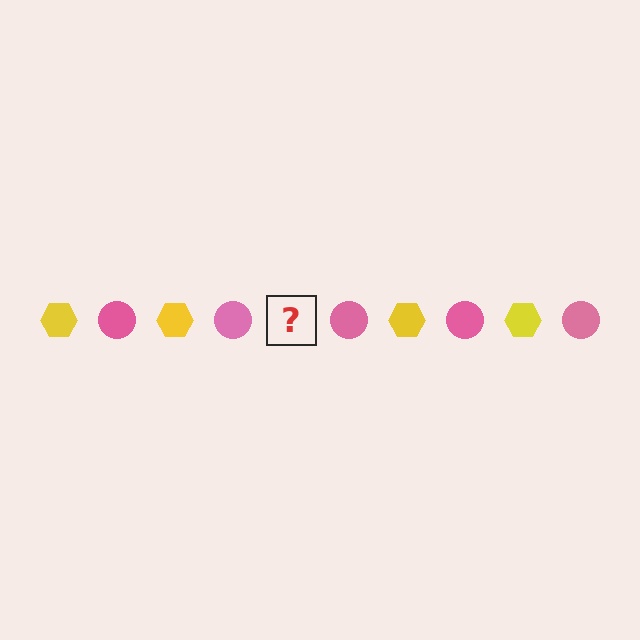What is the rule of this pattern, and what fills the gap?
The rule is that the pattern alternates between yellow hexagon and pink circle. The gap should be filled with a yellow hexagon.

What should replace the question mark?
The question mark should be replaced with a yellow hexagon.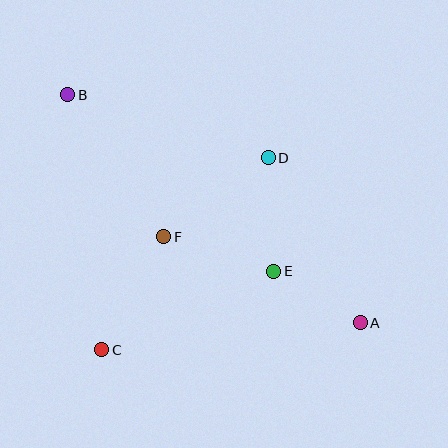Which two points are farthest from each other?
Points A and B are farthest from each other.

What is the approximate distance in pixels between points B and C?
The distance between B and C is approximately 257 pixels.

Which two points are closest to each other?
Points A and E are closest to each other.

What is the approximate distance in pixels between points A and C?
The distance between A and C is approximately 260 pixels.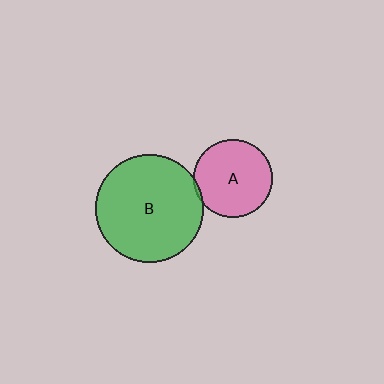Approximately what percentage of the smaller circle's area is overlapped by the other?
Approximately 5%.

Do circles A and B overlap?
Yes.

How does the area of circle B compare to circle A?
Approximately 1.9 times.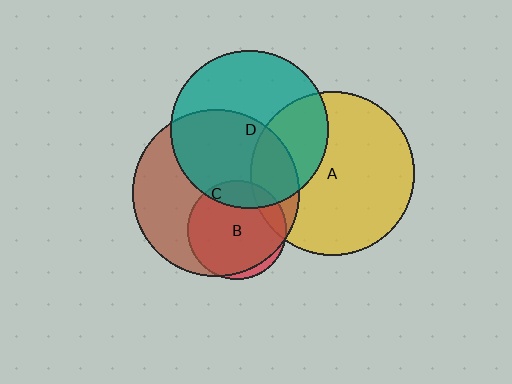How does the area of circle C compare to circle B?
Approximately 2.8 times.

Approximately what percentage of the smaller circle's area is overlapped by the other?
Approximately 10%.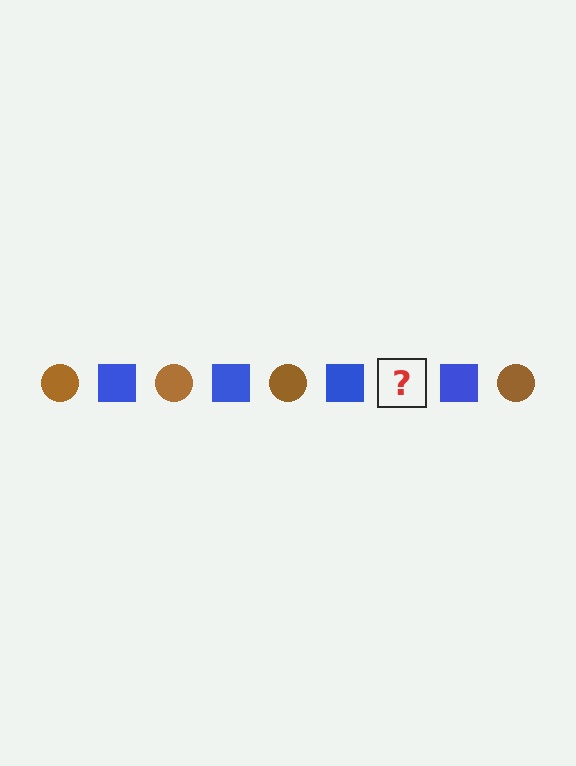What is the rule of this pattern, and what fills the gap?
The rule is that the pattern alternates between brown circle and blue square. The gap should be filled with a brown circle.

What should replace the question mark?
The question mark should be replaced with a brown circle.